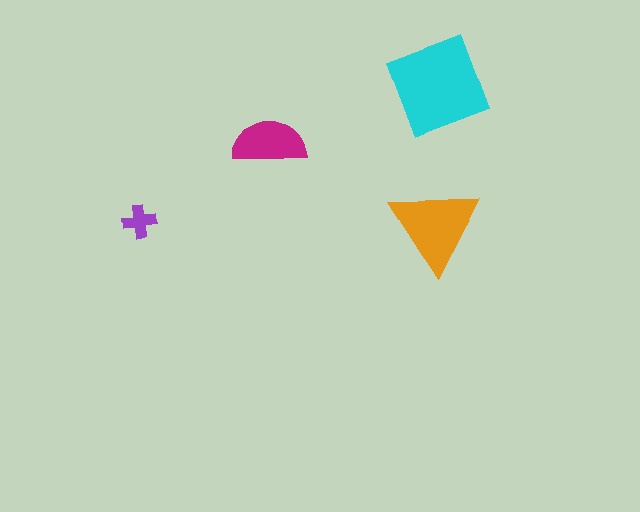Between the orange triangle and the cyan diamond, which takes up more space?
The cyan diamond.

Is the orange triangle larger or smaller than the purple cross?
Larger.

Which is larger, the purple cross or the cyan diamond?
The cyan diamond.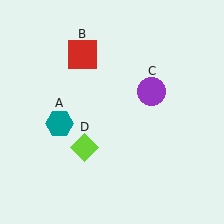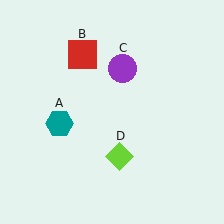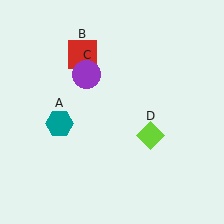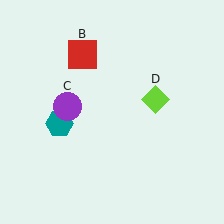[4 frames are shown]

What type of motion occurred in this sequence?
The purple circle (object C), lime diamond (object D) rotated counterclockwise around the center of the scene.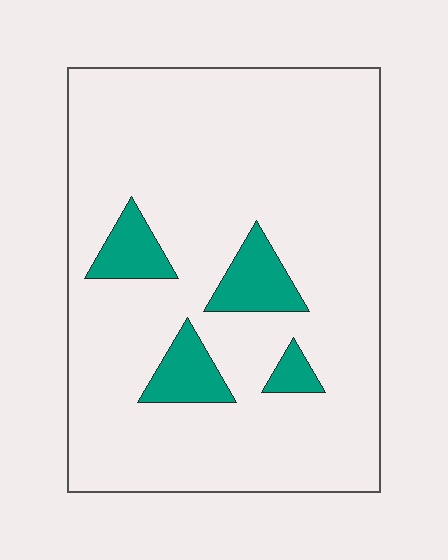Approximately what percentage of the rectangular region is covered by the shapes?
Approximately 10%.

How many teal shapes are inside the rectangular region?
4.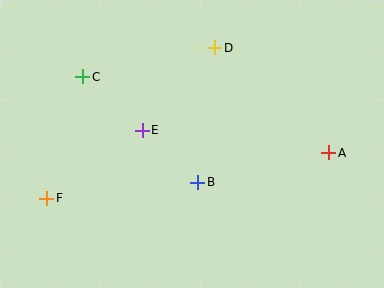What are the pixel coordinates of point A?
Point A is at (329, 153).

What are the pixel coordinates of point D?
Point D is at (215, 48).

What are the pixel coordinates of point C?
Point C is at (83, 77).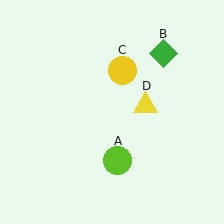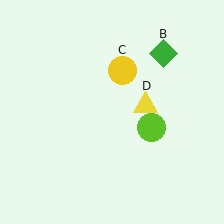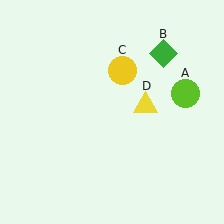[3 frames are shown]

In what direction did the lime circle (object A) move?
The lime circle (object A) moved up and to the right.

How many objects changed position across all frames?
1 object changed position: lime circle (object A).